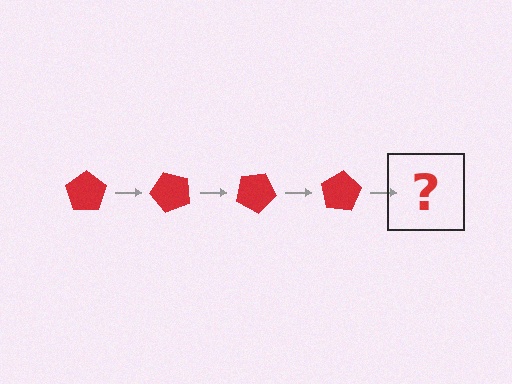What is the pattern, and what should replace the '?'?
The pattern is that the pentagon rotates 50 degrees each step. The '?' should be a red pentagon rotated 200 degrees.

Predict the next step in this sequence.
The next step is a red pentagon rotated 200 degrees.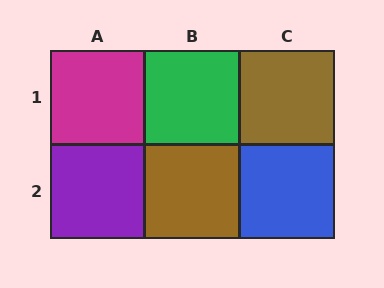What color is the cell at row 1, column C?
Brown.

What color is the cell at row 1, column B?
Green.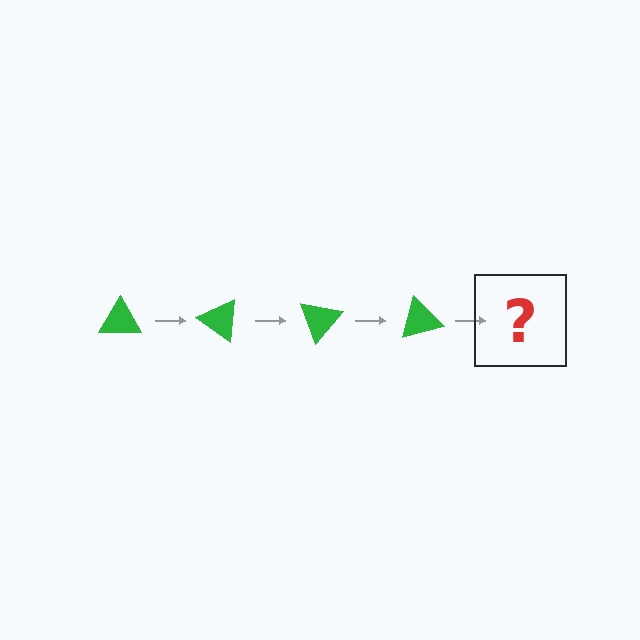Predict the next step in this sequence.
The next step is a green triangle rotated 140 degrees.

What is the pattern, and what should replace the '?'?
The pattern is that the triangle rotates 35 degrees each step. The '?' should be a green triangle rotated 140 degrees.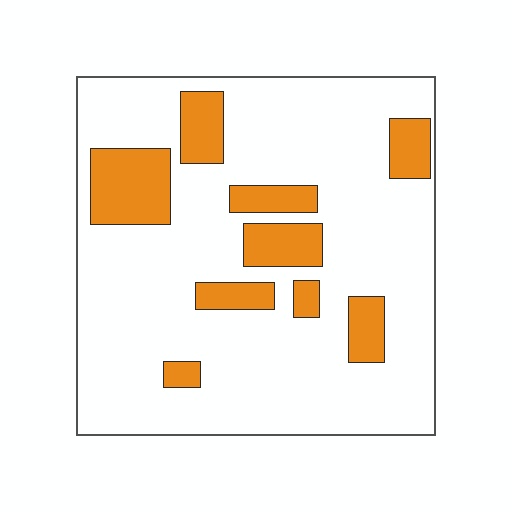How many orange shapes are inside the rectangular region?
9.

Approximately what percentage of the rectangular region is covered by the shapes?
Approximately 20%.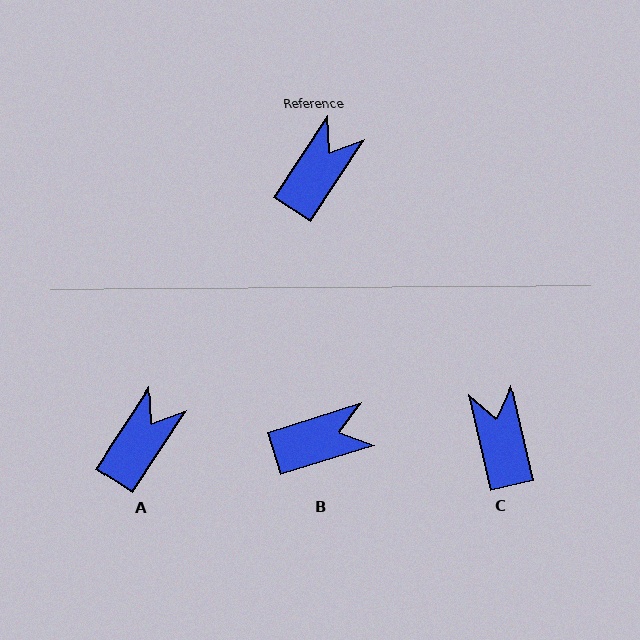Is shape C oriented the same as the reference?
No, it is off by about 46 degrees.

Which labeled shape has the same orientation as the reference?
A.